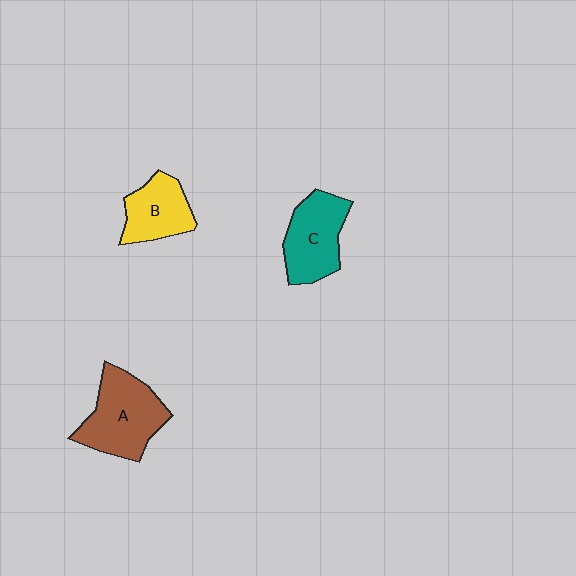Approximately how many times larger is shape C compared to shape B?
Approximately 1.2 times.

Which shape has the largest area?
Shape A (brown).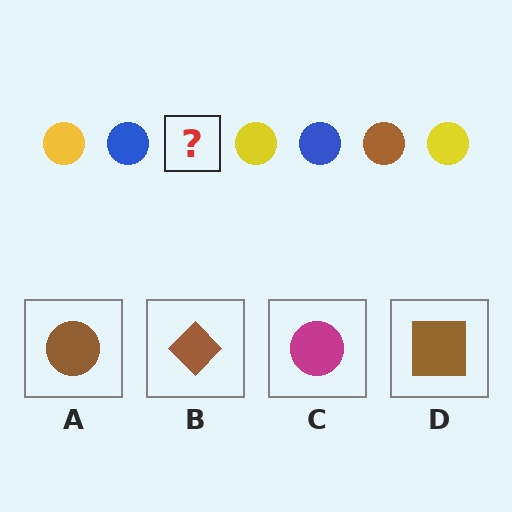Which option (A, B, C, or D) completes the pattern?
A.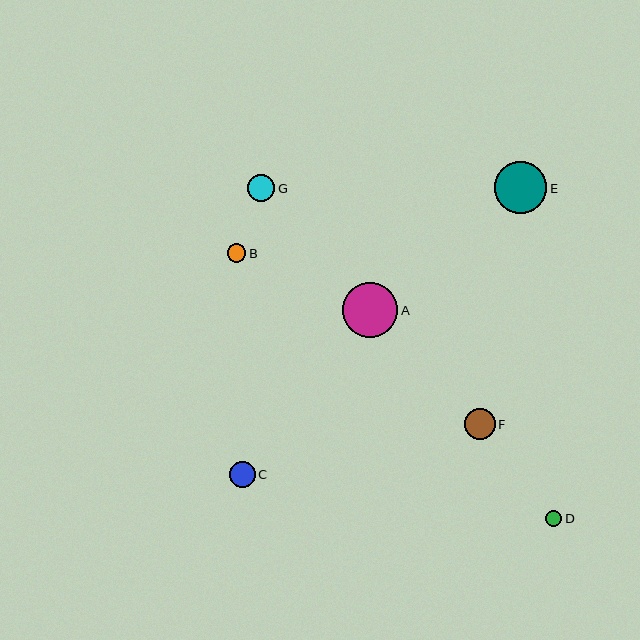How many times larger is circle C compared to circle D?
Circle C is approximately 1.6 times the size of circle D.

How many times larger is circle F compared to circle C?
Circle F is approximately 1.2 times the size of circle C.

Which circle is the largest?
Circle A is the largest with a size of approximately 55 pixels.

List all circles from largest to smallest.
From largest to smallest: A, E, F, G, C, B, D.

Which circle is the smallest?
Circle D is the smallest with a size of approximately 16 pixels.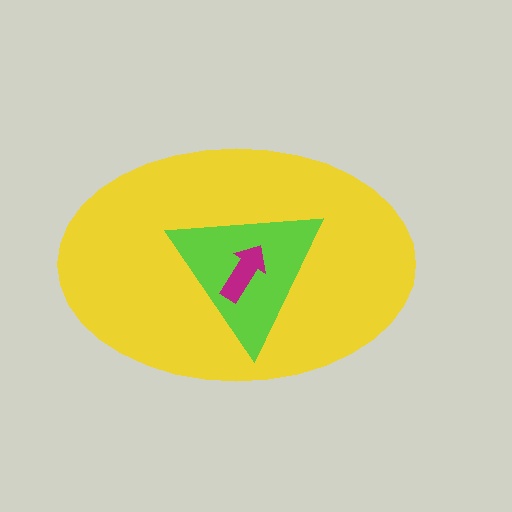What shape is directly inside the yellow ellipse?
The lime triangle.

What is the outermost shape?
The yellow ellipse.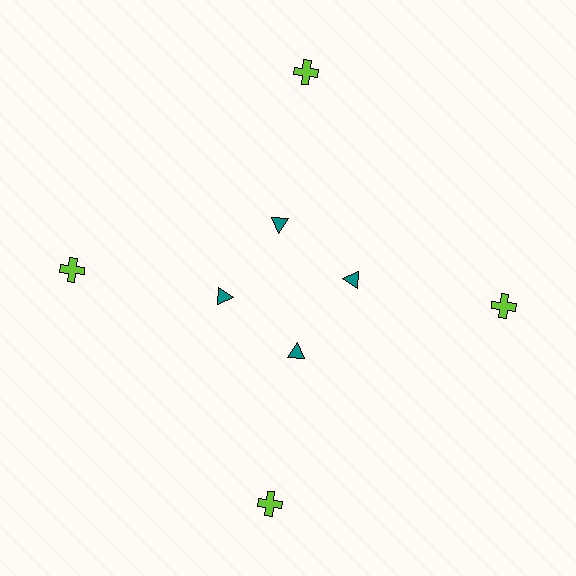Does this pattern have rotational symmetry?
Yes, this pattern has 4-fold rotational symmetry. It looks the same after rotating 90 degrees around the center.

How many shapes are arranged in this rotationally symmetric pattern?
There are 8 shapes, arranged in 4 groups of 2.